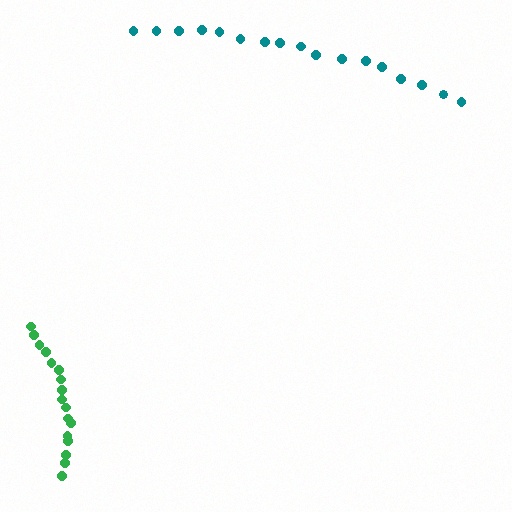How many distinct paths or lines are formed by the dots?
There are 2 distinct paths.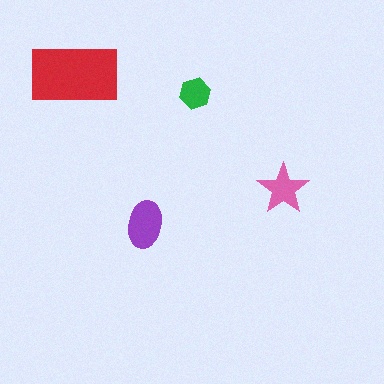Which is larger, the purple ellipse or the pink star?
The purple ellipse.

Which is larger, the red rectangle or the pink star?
The red rectangle.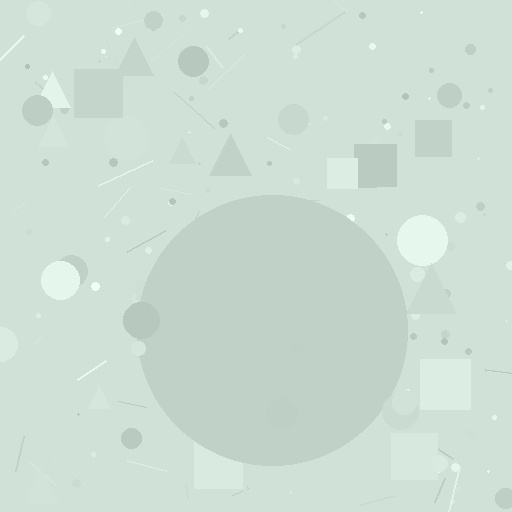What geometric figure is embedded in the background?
A circle is embedded in the background.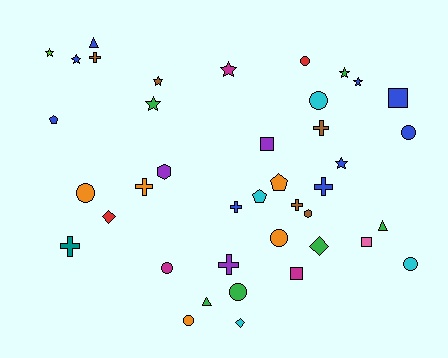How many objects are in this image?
There are 40 objects.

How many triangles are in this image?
There are 3 triangles.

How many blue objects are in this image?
There are 9 blue objects.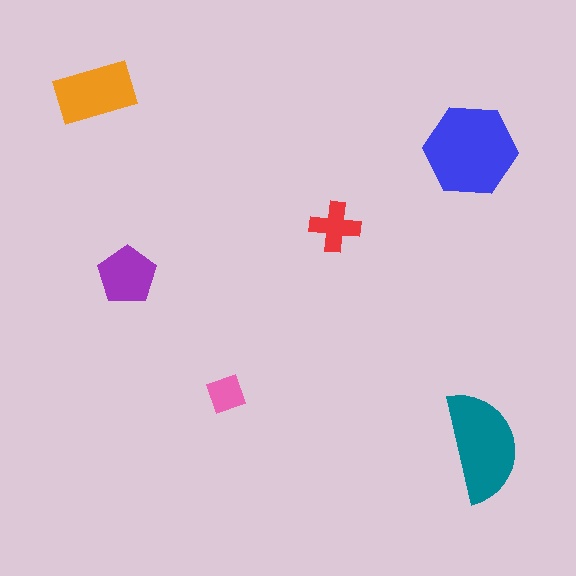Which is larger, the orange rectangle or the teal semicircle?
The teal semicircle.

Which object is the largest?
The blue hexagon.